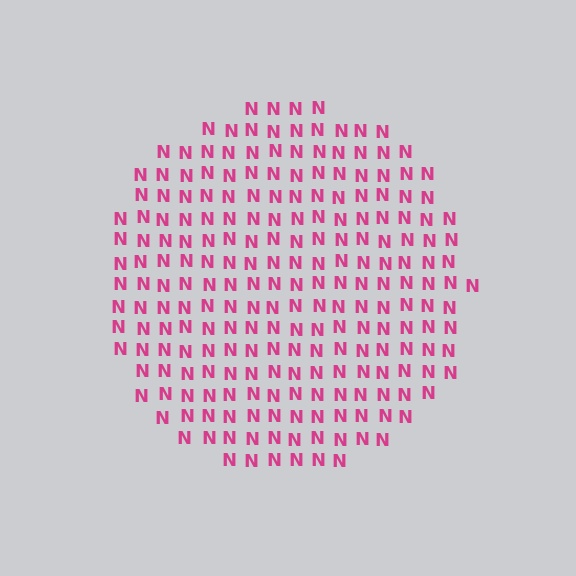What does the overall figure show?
The overall figure shows a circle.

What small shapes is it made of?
It is made of small letter N's.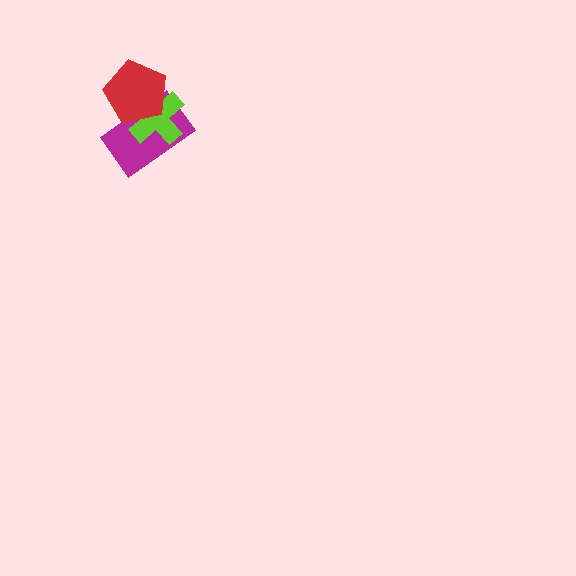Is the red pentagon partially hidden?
No, no other shape covers it.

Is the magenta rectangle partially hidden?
Yes, it is partially covered by another shape.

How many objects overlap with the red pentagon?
2 objects overlap with the red pentagon.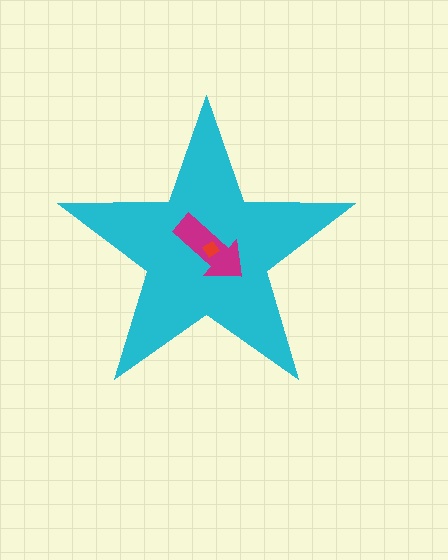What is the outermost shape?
The cyan star.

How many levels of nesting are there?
3.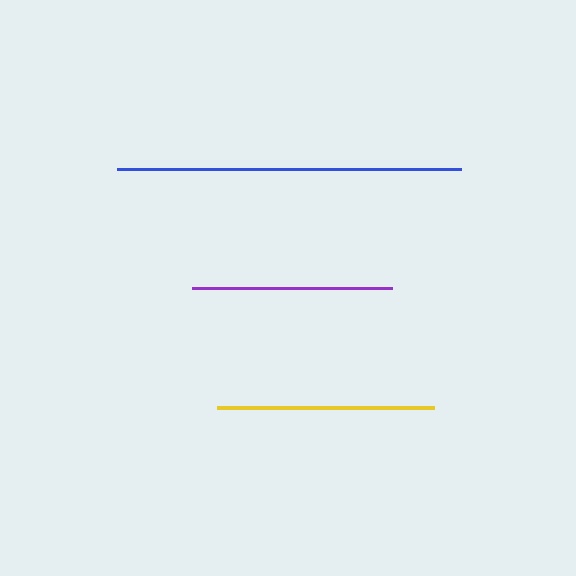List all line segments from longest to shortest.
From longest to shortest: blue, yellow, purple.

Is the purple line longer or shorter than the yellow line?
The yellow line is longer than the purple line.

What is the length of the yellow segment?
The yellow segment is approximately 217 pixels long.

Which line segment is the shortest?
The purple line is the shortest at approximately 200 pixels.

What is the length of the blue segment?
The blue segment is approximately 343 pixels long.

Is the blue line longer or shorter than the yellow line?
The blue line is longer than the yellow line.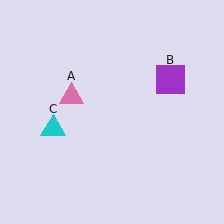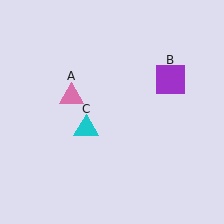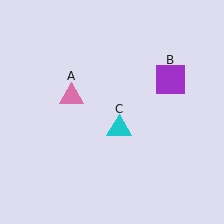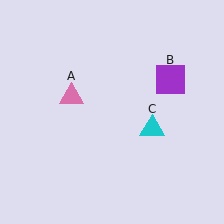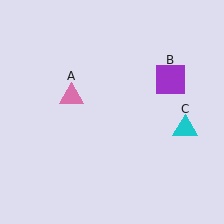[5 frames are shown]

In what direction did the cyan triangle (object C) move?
The cyan triangle (object C) moved right.